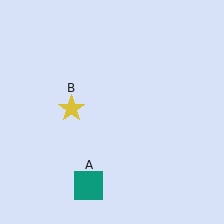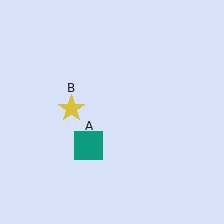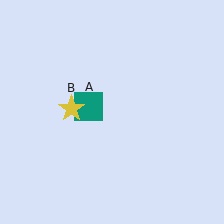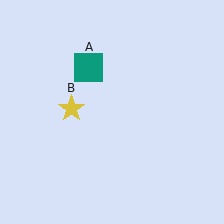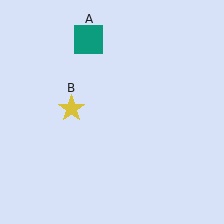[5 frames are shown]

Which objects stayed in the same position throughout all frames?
Yellow star (object B) remained stationary.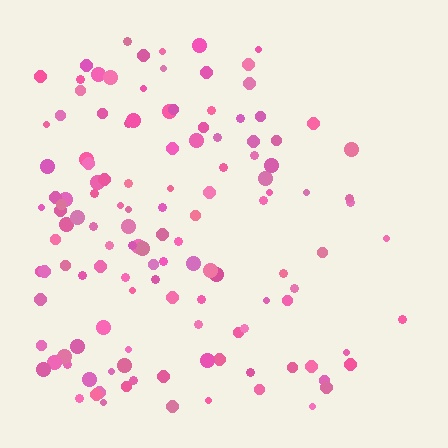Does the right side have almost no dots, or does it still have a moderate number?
Still a moderate number, just noticeably fewer than the left.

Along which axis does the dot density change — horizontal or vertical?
Horizontal.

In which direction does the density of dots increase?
From right to left, with the left side densest.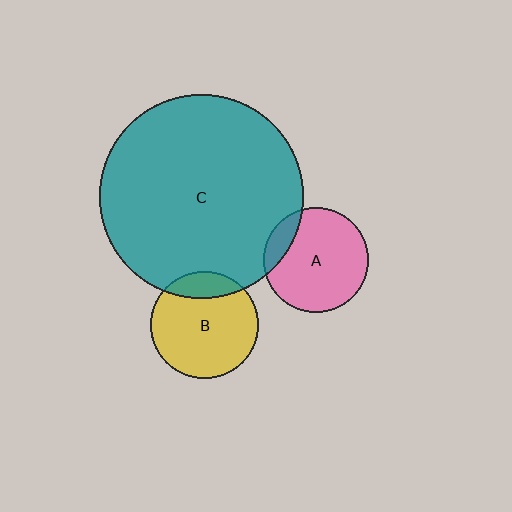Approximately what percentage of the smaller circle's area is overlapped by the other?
Approximately 15%.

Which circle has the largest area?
Circle C (teal).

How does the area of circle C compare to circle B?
Approximately 3.6 times.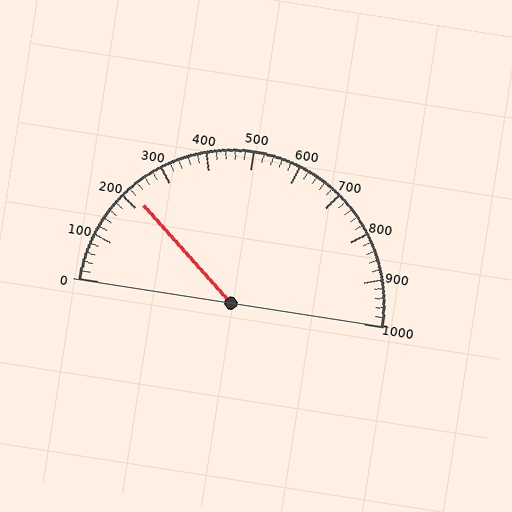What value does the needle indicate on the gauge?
The needle indicates approximately 220.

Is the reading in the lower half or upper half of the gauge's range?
The reading is in the lower half of the range (0 to 1000).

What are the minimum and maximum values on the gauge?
The gauge ranges from 0 to 1000.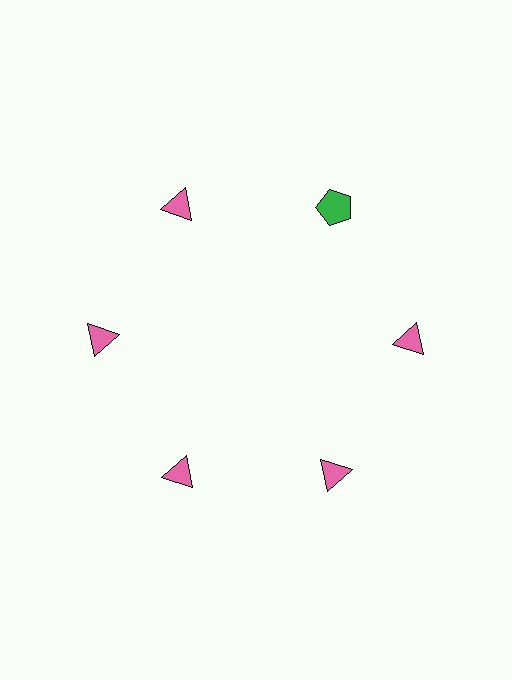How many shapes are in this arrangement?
There are 6 shapes arranged in a ring pattern.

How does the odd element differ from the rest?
It differs in both color (green instead of pink) and shape (pentagon instead of triangle).